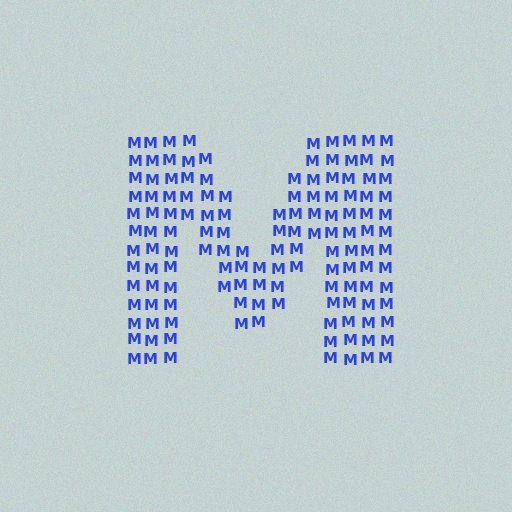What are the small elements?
The small elements are letter M's.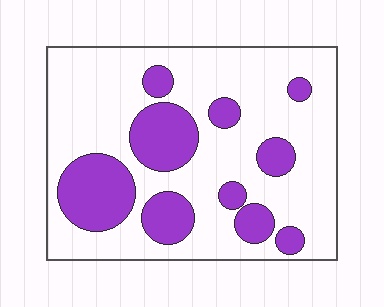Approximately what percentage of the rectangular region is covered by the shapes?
Approximately 25%.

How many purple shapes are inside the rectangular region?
10.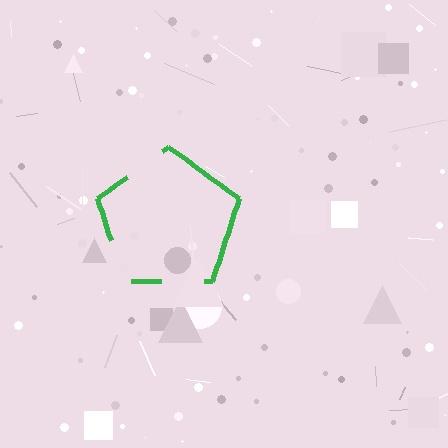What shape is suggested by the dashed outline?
The dashed outline suggests a pentagon.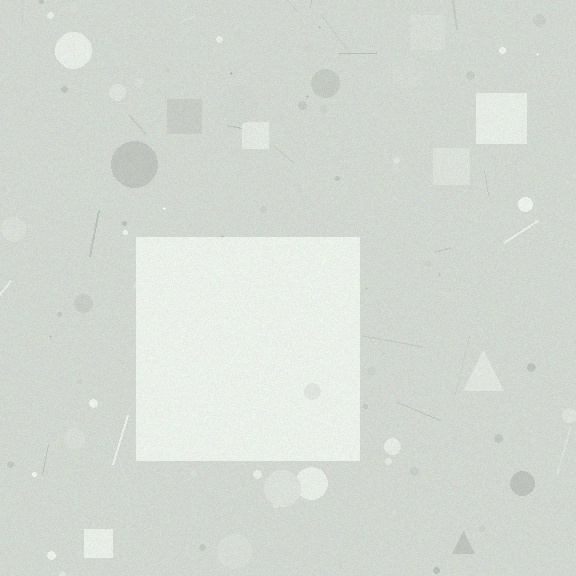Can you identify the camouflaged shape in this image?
The camouflaged shape is a square.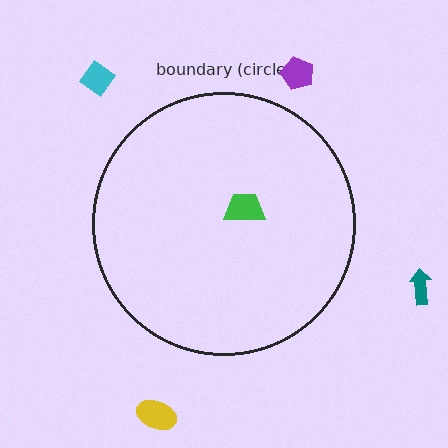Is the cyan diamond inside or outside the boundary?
Outside.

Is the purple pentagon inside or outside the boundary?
Outside.